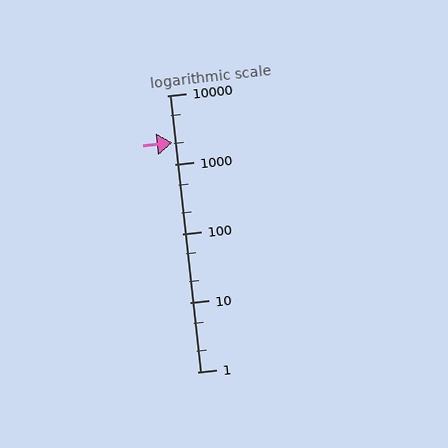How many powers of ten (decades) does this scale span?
The scale spans 4 decades, from 1 to 10000.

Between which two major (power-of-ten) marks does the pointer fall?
The pointer is between 1000 and 10000.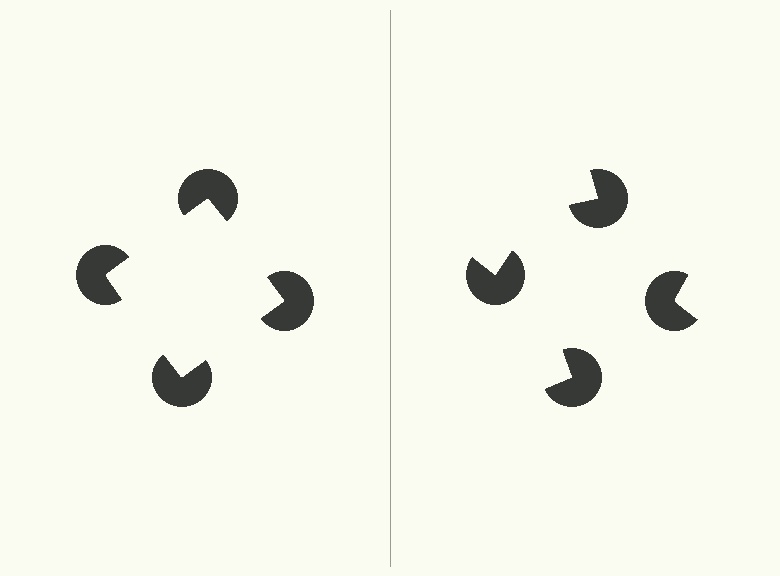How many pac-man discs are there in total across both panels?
8 — 4 on each side.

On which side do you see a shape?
An illusory square appears on the left side. On the right side the wedge cuts are rotated, so no coherent shape forms.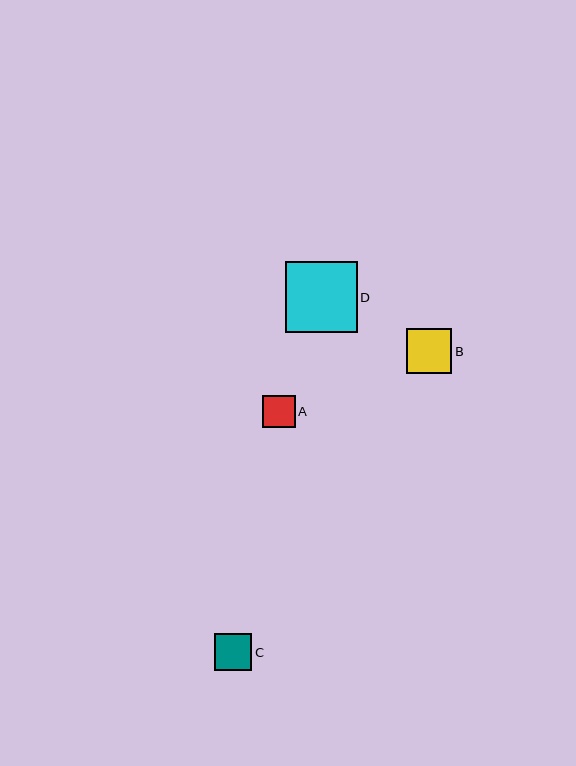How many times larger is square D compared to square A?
Square D is approximately 2.2 times the size of square A.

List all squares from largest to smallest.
From largest to smallest: D, B, C, A.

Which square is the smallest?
Square A is the smallest with a size of approximately 33 pixels.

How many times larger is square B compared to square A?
Square B is approximately 1.4 times the size of square A.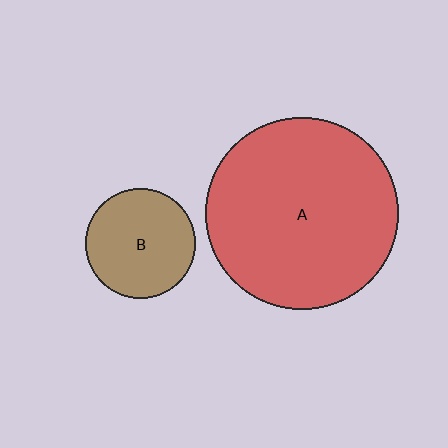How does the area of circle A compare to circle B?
Approximately 3.1 times.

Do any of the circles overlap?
No, none of the circles overlap.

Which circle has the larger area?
Circle A (red).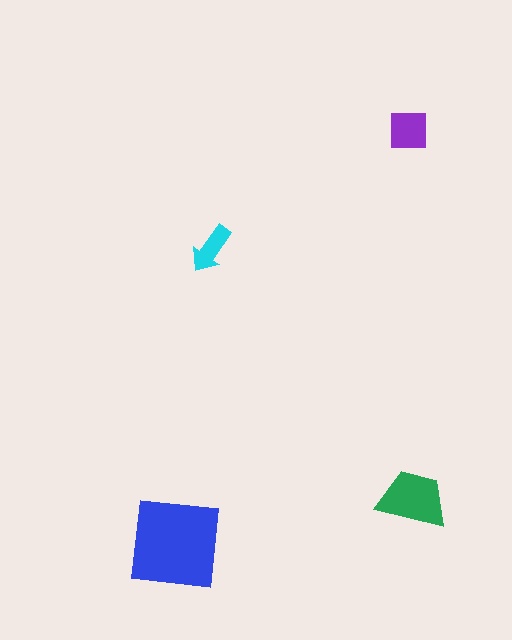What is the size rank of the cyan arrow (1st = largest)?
4th.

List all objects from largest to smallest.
The blue square, the green trapezoid, the purple square, the cyan arrow.